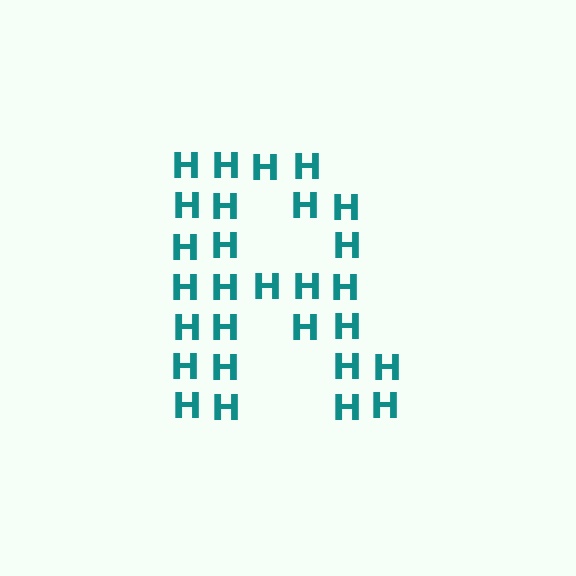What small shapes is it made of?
It is made of small letter H's.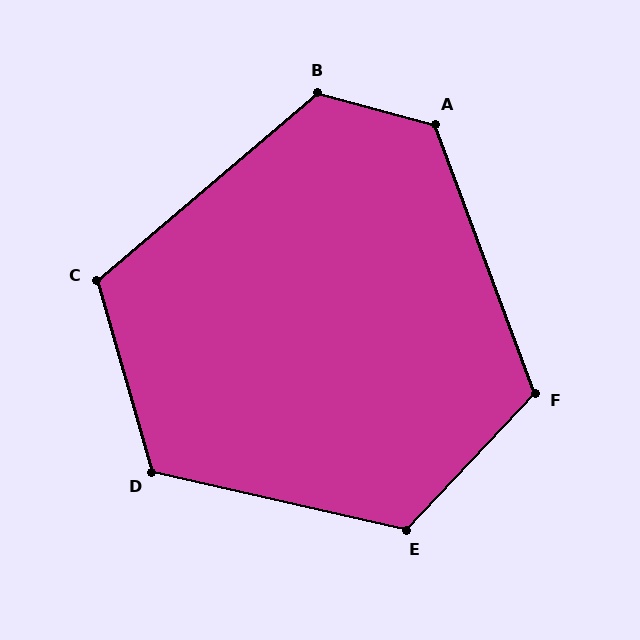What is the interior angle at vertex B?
Approximately 125 degrees (obtuse).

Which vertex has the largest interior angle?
A, at approximately 125 degrees.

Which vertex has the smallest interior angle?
C, at approximately 114 degrees.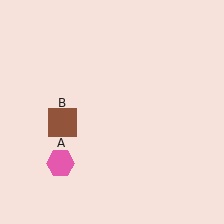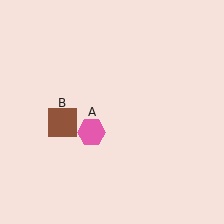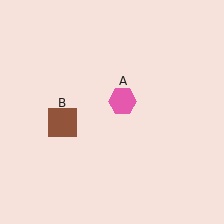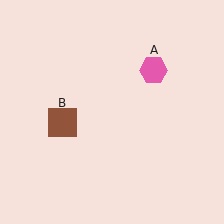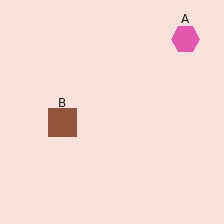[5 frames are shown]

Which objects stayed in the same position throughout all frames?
Brown square (object B) remained stationary.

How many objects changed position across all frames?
1 object changed position: pink hexagon (object A).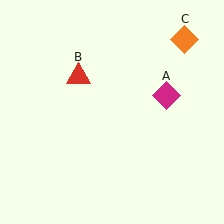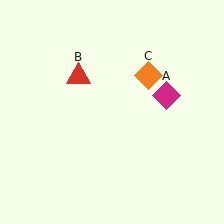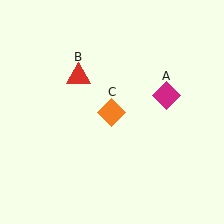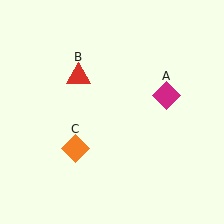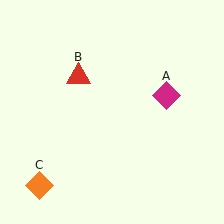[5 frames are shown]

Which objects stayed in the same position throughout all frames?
Magenta diamond (object A) and red triangle (object B) remained stationary.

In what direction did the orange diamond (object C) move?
The orange diamond (object C) moved down and to the left.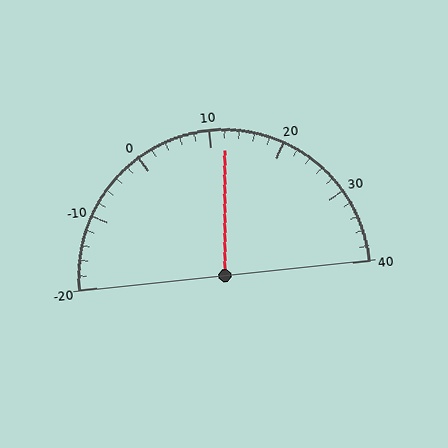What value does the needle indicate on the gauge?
The needle indicates approximately 12.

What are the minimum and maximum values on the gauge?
The gauge ranges from -20 to 40.